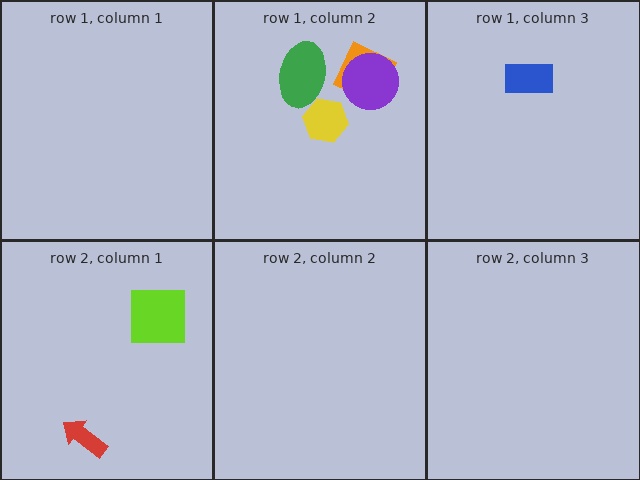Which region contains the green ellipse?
The row 1, column 2 region.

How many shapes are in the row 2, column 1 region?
2.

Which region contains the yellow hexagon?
The row 1, column 2 region.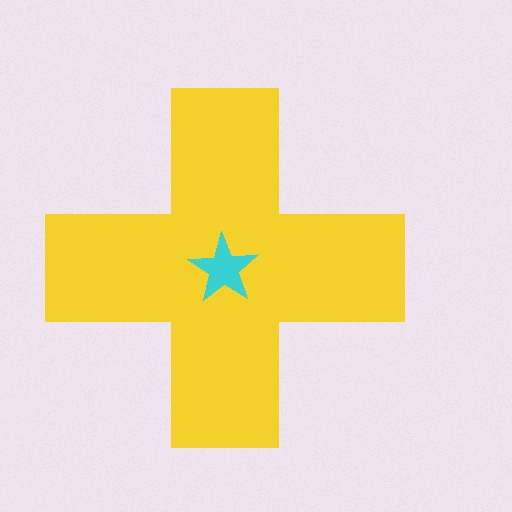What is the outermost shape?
The yellow cross.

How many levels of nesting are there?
2.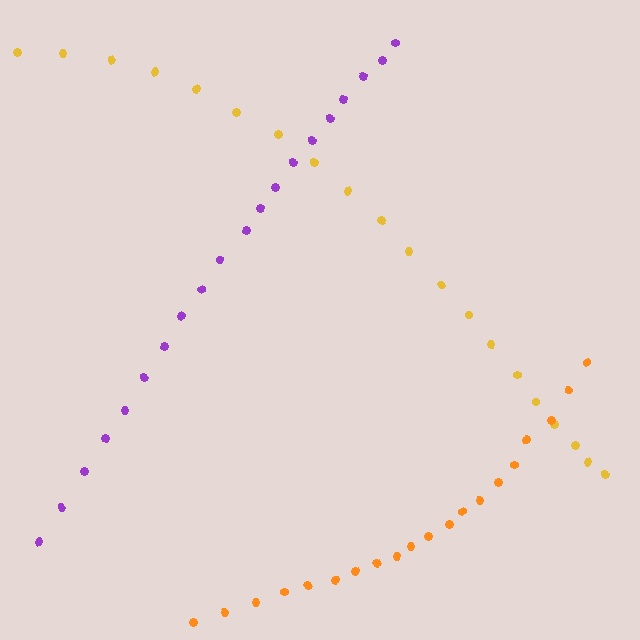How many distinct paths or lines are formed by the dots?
There are 3 distinct paths.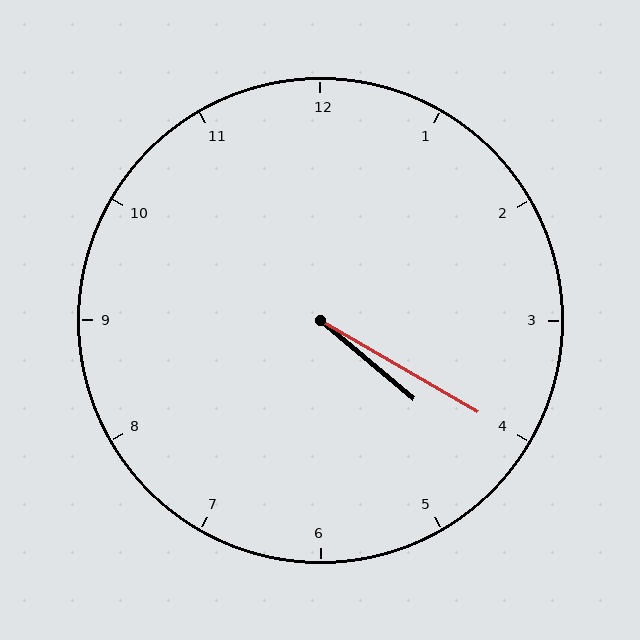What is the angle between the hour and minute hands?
Approximately 10 degrees.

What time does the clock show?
4:20.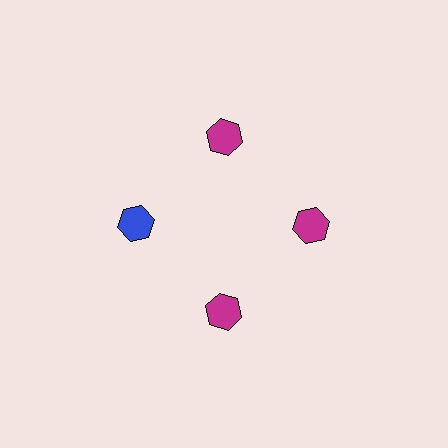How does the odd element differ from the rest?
It has a different color: blue instead of magenta.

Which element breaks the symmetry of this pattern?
The blue hexagon at roughly the 9 o'clock position breaks the symmetry. All other shapes are magenta hexagons.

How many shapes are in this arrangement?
There are 4 shapes arranged in a ring pattern.